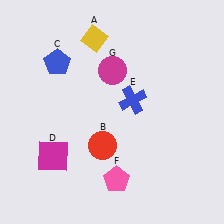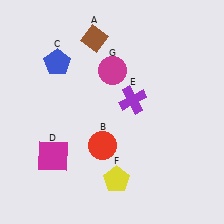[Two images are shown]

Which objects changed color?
A changed from yellow to brown. E changed from blue to purple. F changed from pink to yellow.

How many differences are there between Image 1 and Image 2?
There are 3 differences between the two images.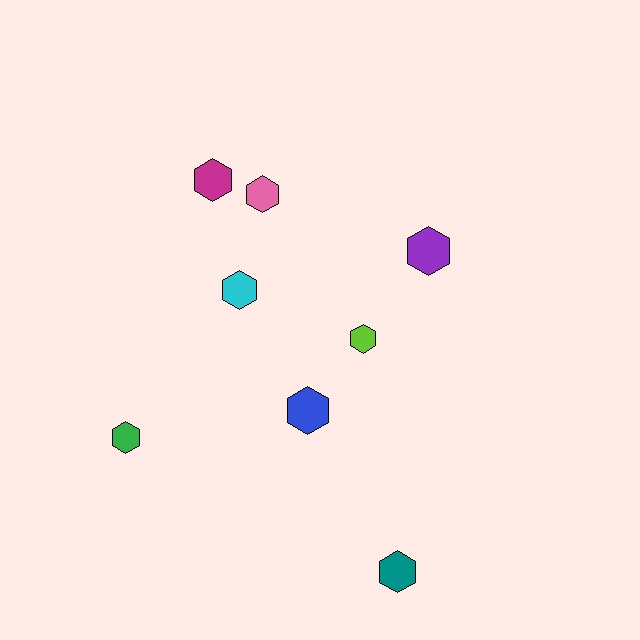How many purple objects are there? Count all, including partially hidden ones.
There is 1 purple object.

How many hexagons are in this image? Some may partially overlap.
There are 8 hexagons.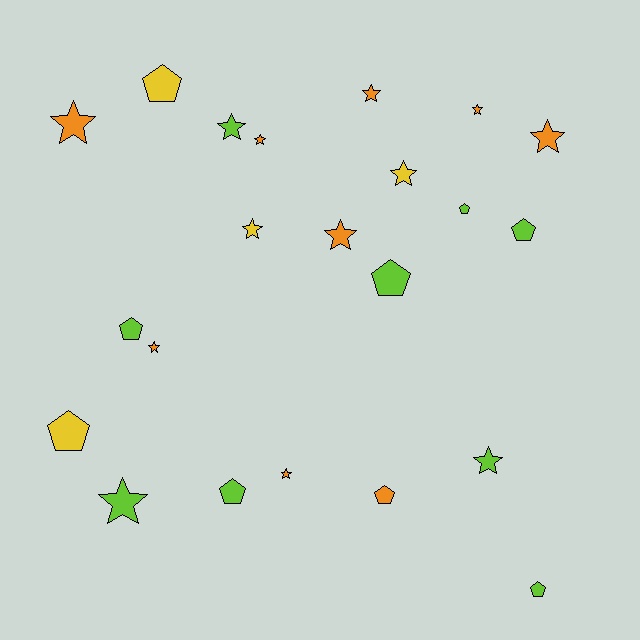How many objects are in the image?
There are 22 objects.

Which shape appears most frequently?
Star, with 13 objects.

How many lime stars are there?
There are 3 lime stars.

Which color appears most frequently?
Orange, with 9 objects.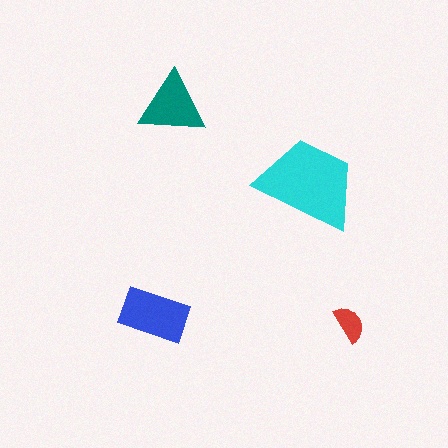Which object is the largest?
The cyan trapezoid.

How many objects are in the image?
There are 4 objects in the image.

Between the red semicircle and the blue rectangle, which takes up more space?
The blue rectangle.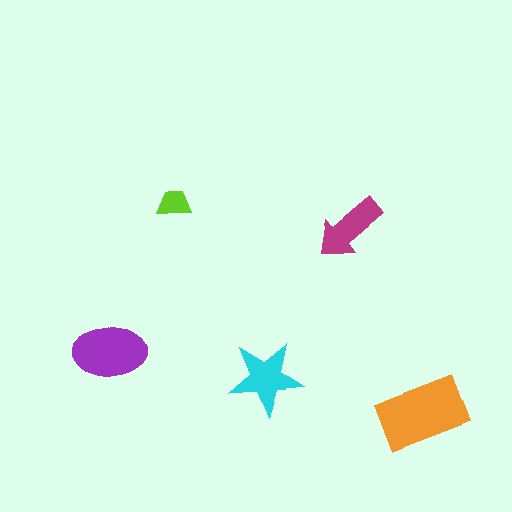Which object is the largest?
The orange rectangle.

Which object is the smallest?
The lime trapezoid.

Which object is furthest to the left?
The purple ellipse is leftmost.